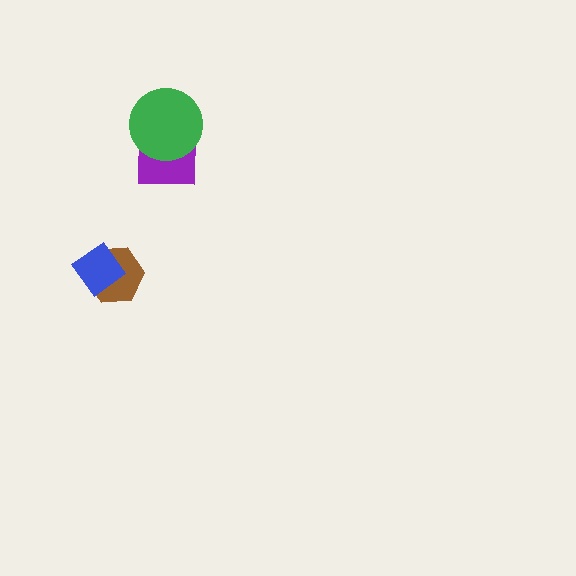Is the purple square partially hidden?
Yes, it is partially covered by another shape.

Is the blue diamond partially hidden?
No, no other shape covers it.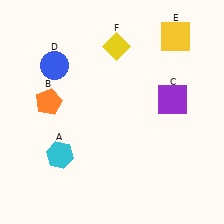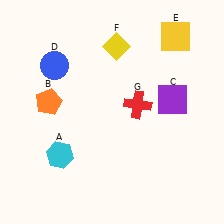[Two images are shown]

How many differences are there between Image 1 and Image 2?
There is 1 difference between the two images.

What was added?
A red cross (G) was added in Image 2.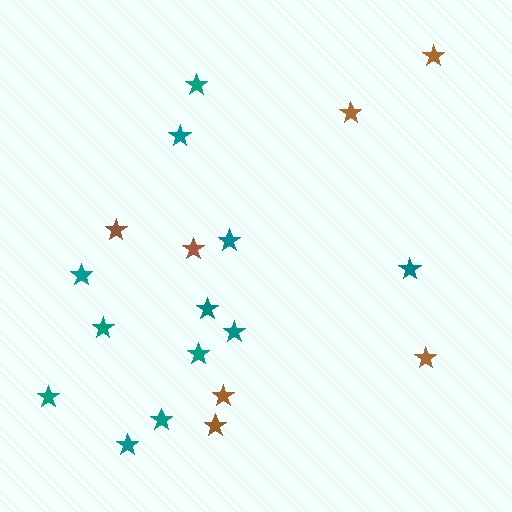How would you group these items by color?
There are 2 groups: one group of brown stars (7) and one group of teal stars (12).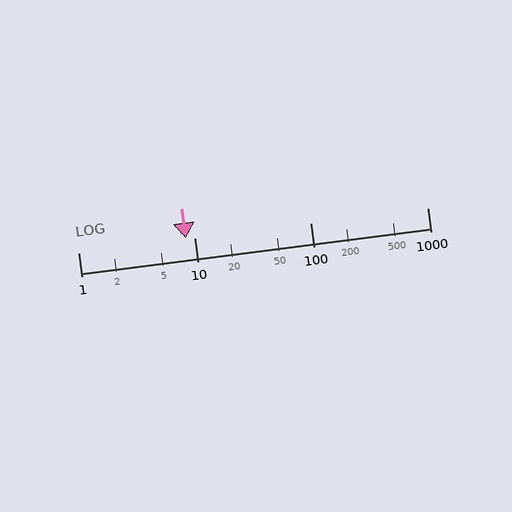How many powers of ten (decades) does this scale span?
The scale spans 3 decades, from 1 to 1000.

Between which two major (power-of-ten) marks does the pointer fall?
The pointer is between 1 and 10.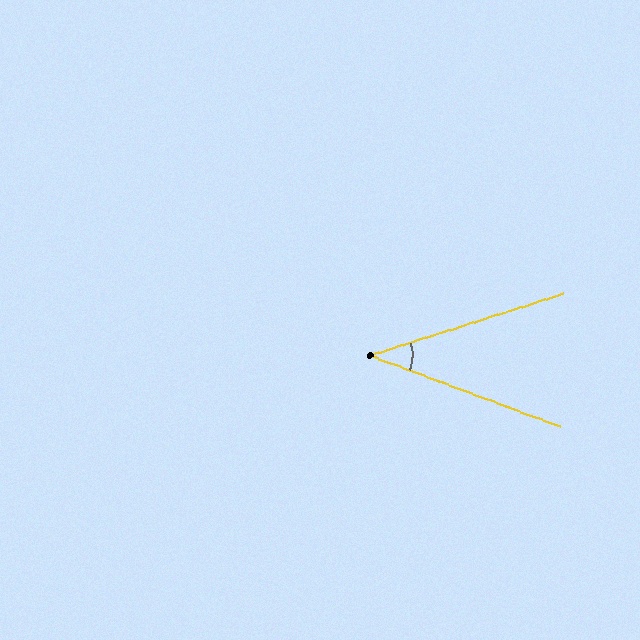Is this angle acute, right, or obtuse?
It is acute.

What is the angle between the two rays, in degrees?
Approximately 38 degrees.